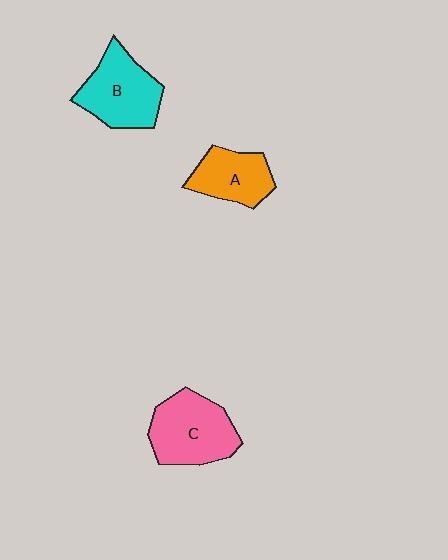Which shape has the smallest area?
Shape A (orange).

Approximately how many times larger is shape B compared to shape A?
Approximately 1.3 times.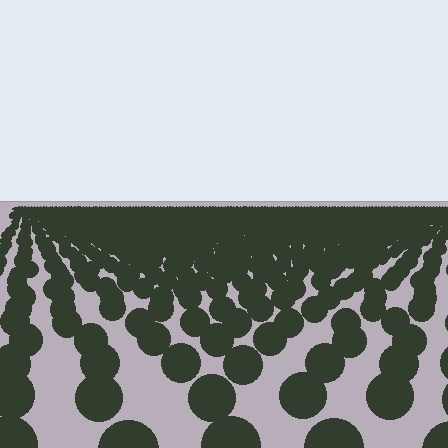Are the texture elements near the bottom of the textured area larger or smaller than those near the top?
Larger. Near the bottom, elements are closer to the viewer and appear at a bigger on-screen size.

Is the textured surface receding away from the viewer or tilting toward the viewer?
The surface is receding away from the viewer. Texture elements get smaller and denser toward the top.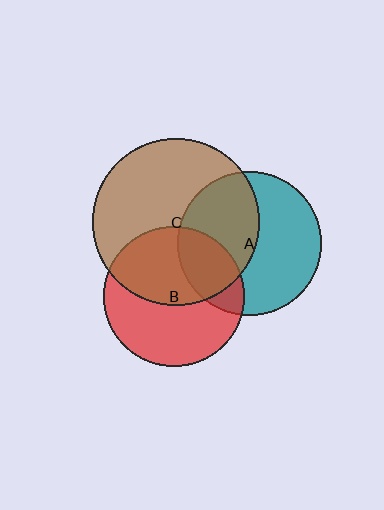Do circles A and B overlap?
Yes.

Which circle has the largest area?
Circle C (brown).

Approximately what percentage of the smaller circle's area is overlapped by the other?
Approximately 25%.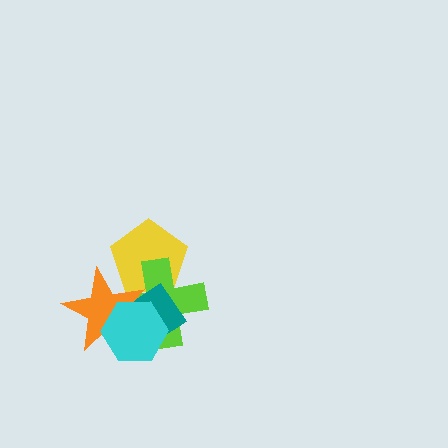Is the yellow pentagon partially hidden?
Yes, it is partially covered by another shape.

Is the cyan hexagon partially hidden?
No, no other shape covers it.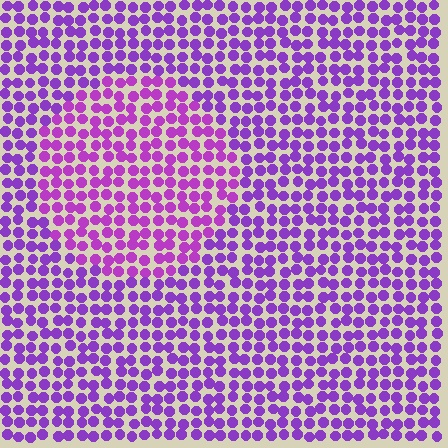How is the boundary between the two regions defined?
The boundary is defined purely by a slight shift in hue (about 21 degrees). Spacing, size, and orientation are identical on both sides.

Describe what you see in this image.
The image is filled with small purple elements in a uniform arrangement. A circle-shaped region is visible where the elements are tinted to a slightly different hue, forming a subtle color boundary.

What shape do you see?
I see a circle.